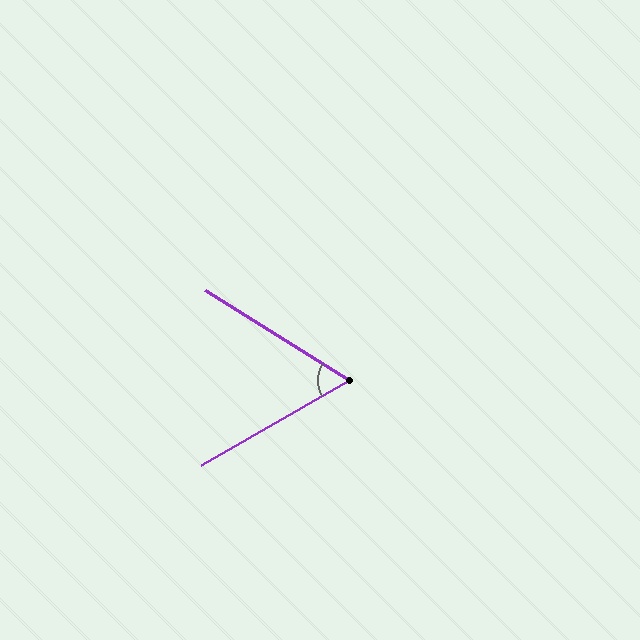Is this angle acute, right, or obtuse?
It is acute.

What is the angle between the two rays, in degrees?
Approximately 62 degrees.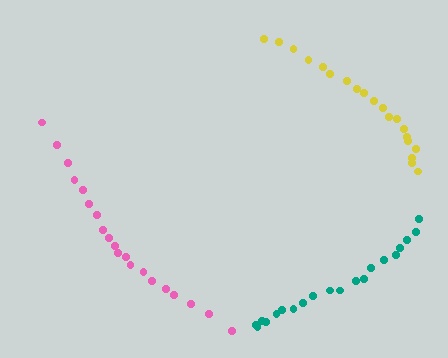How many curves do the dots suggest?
There are 3 distinct paths.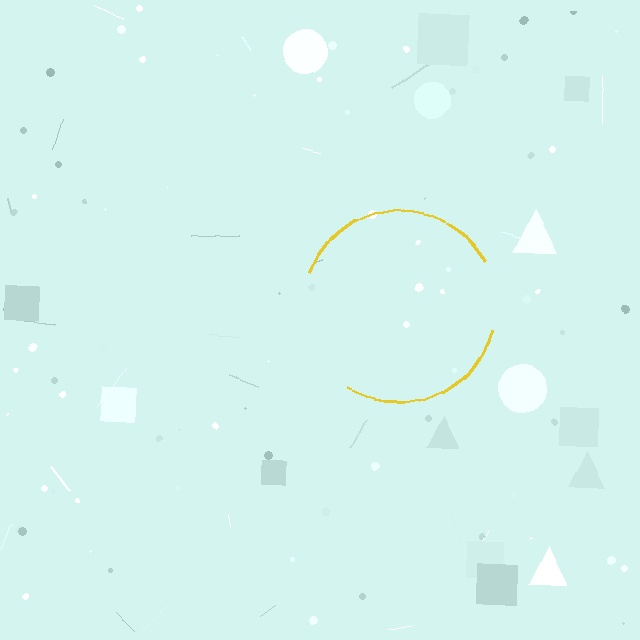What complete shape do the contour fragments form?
The contour fragments form a circle.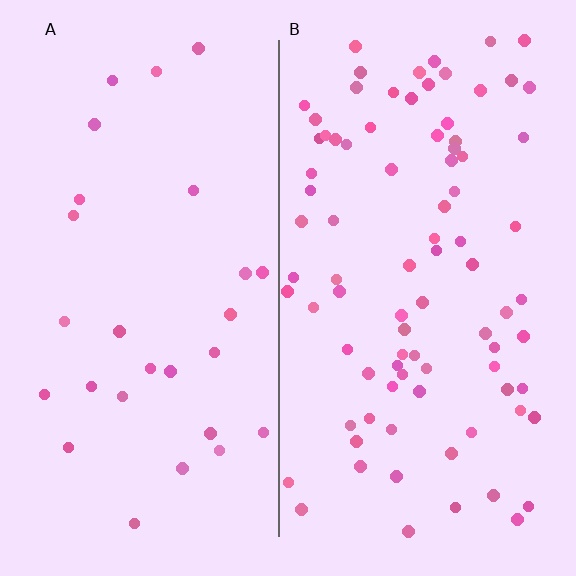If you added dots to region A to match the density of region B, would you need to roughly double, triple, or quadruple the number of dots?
Approximately triple.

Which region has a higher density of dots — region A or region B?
B (the right).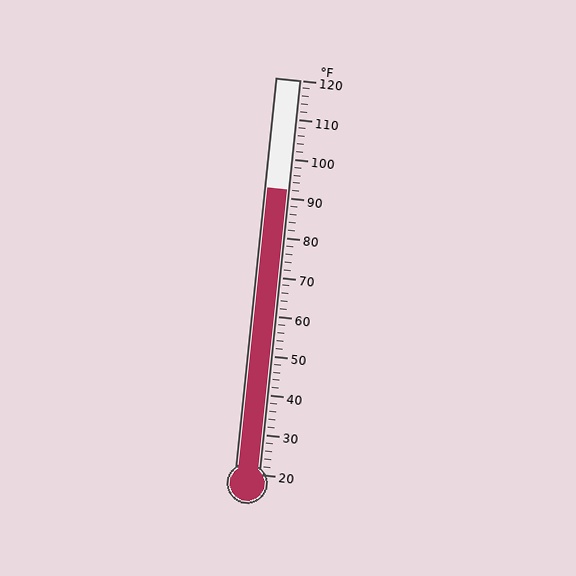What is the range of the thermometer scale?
The thermometer scale ranges from 20°F to 120°F.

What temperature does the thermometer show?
The thermometer shows approximately 92°F.